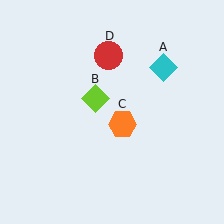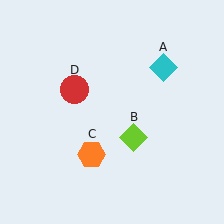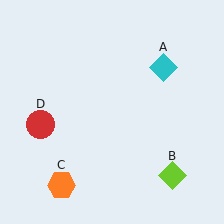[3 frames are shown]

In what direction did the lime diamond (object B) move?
The lime diamond (object B) moved down and to the right.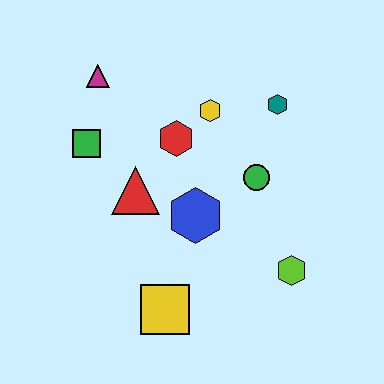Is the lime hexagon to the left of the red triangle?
No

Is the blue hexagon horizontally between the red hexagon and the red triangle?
No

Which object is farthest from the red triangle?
The lime hexagon is farthest from the red triangle.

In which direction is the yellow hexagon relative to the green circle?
The yellow hexagon is above the green circle.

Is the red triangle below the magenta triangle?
Yes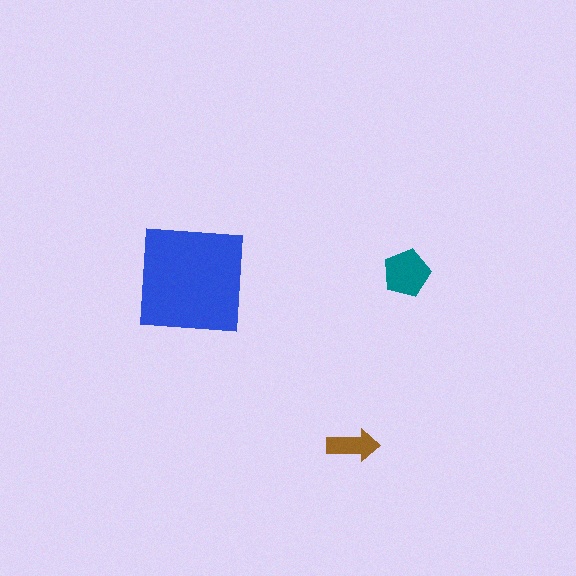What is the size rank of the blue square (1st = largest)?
1st.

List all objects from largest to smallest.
The blue square, the teal pentagon, the brown arrow.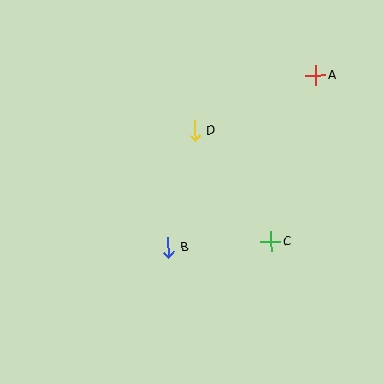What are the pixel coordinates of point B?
Point B is at (168, 247).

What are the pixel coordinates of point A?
Point A is at (315, 75).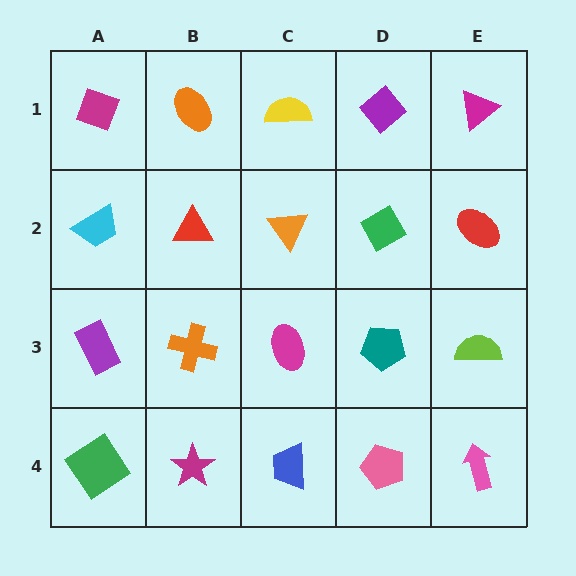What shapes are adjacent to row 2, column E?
A magenta triangle (row 1, column E), a lime semicircle (row 3, column E), a green diamond (row 2, column D).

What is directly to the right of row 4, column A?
A magenta star.